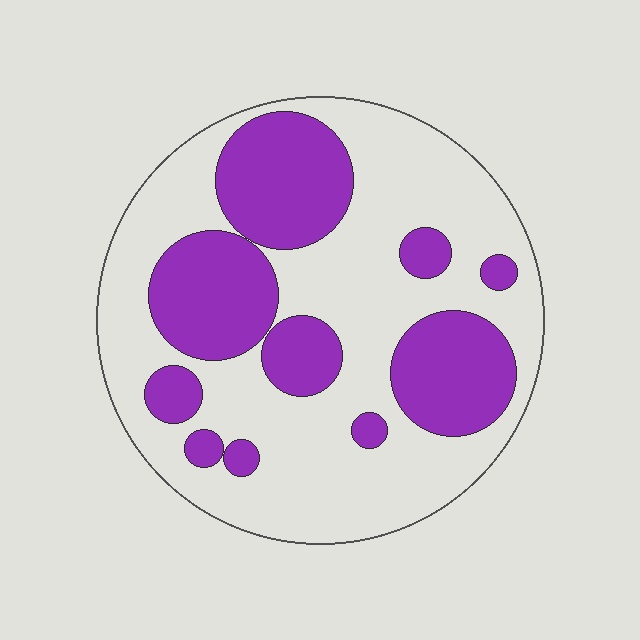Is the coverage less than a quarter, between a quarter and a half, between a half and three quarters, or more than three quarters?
Between a quarter and a half.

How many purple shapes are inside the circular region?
10.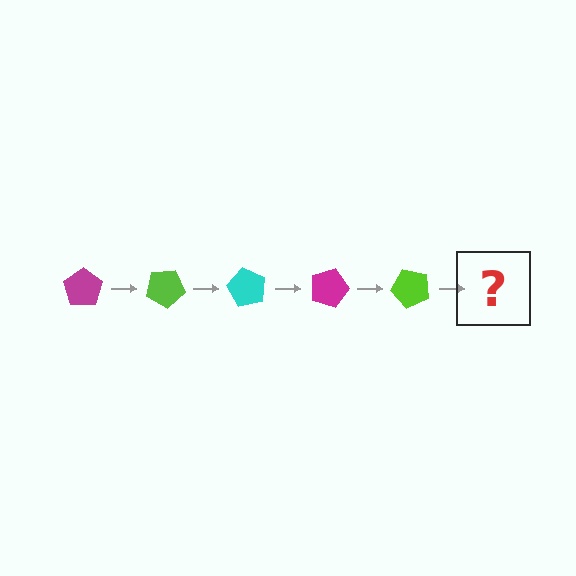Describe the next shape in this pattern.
It should be a cyan pentagon, rotated 150 degrees from the start.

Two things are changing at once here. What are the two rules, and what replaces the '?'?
The two rules are that it rotates 30 degrees each step and the color cycles through magenta, lime, and cyan. The '?' should be a cyan pentagon, rotated 150 degrees from the start.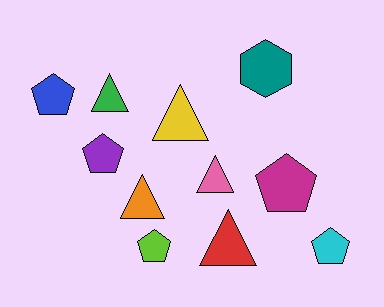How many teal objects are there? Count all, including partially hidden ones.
There is 1 teal object.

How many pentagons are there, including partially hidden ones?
There are 5 pentagons.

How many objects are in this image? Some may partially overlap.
There are 11 objects.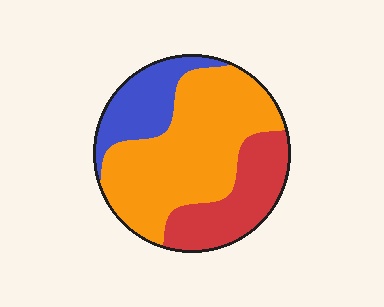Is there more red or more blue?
Red.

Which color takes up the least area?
Blue, at roughly 20%.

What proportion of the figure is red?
Red takes up about one quarter (1/4) of the figure.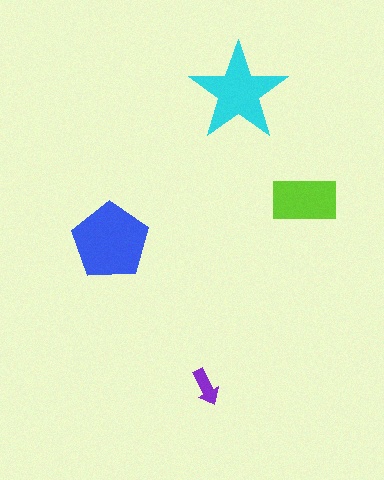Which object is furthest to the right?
The lime rectangle is rightmost.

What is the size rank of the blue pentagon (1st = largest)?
1st.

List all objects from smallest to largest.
The purple arrow, the lime rectangle, the cyan star, the blue pentagon.